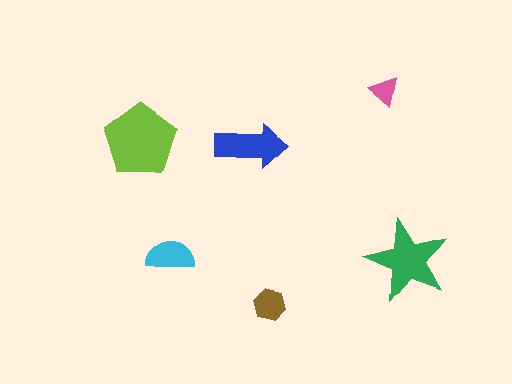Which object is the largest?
The lime pentagon.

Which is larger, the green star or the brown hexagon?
The green star.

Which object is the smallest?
The pink triangle.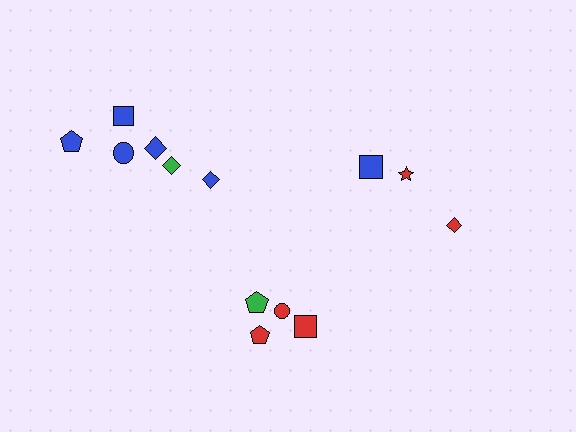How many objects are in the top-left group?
There are 6 objects.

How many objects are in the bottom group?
There are 4 objects.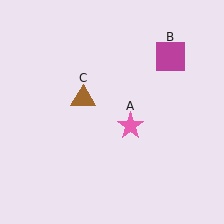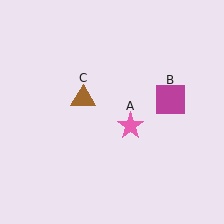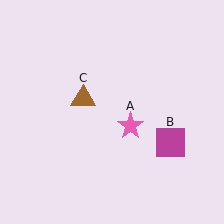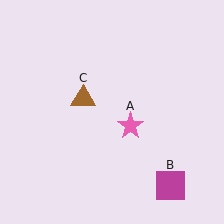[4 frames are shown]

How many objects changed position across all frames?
1 object changed position: magenta square (object B).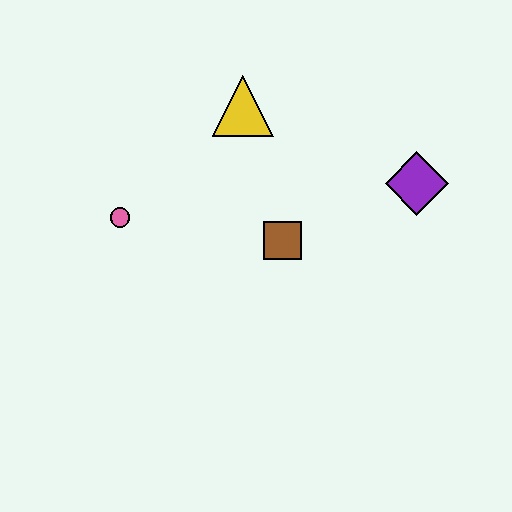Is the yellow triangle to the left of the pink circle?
No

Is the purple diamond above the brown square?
Yes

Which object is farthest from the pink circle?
The purple diamond is farthest from the pink circle.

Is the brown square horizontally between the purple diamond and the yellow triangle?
Yes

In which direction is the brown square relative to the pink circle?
The brown square is to the right of the pink circle.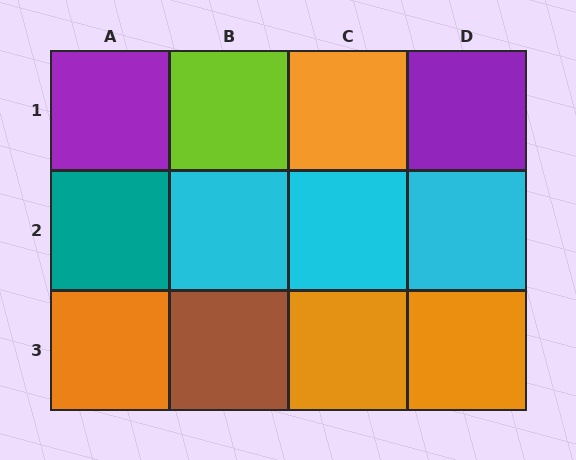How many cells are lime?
1 cell is lime.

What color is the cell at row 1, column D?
Purple.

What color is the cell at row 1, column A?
Purple.